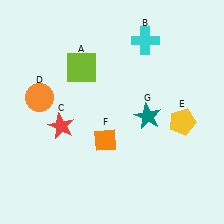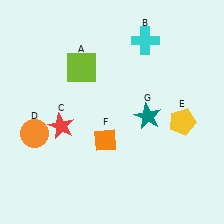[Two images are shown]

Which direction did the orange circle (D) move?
The orange circle (D) moved down.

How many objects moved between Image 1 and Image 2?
1 object moved between the two images.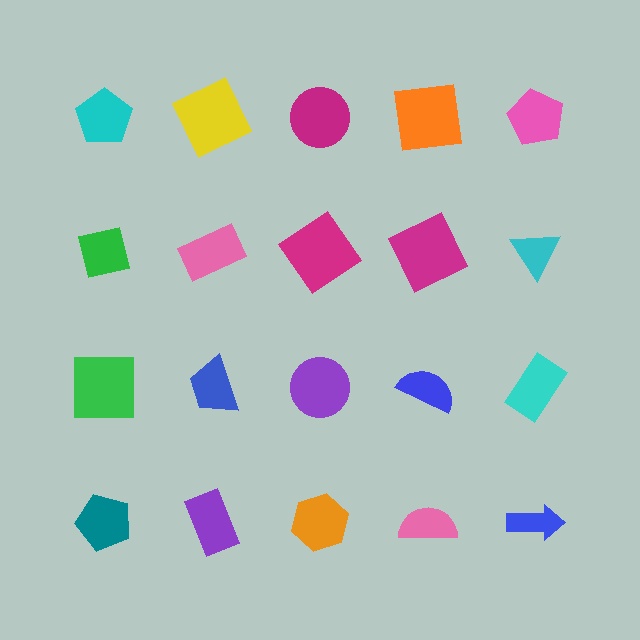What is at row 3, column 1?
A green square.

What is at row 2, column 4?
A magenta square.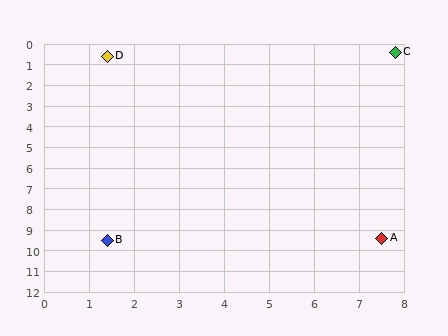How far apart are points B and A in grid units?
Points B and A are about 6.1 grid units apart.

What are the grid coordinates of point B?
Point B is at approximately (1.4, 9.5).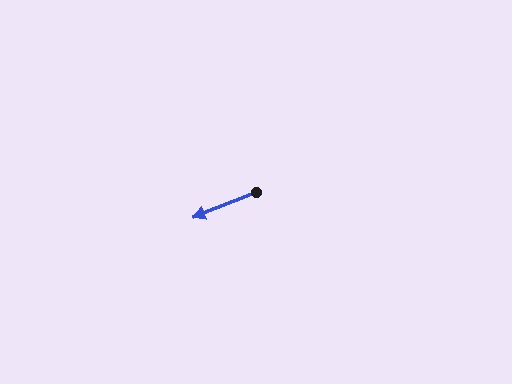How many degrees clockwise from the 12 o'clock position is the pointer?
Approximately 248 degrees.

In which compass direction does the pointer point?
West.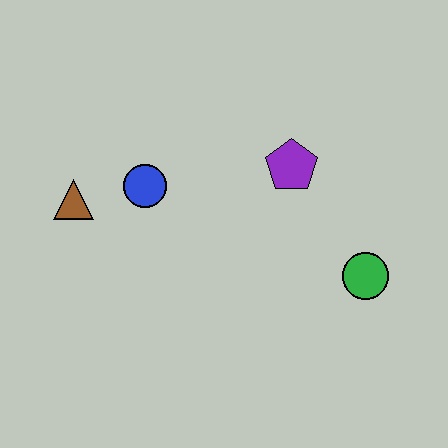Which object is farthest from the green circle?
The brown triangle is farthest from the green circle.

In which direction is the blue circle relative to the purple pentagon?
The blue circle is to the left of the purple pentagon.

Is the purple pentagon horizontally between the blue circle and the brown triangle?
No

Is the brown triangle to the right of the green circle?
No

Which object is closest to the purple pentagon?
The green circle is closest to the purple pentagon.